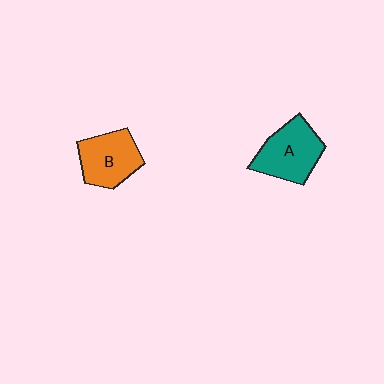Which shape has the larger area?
Shape A (teal).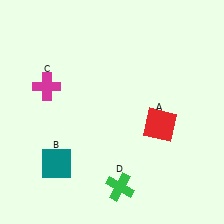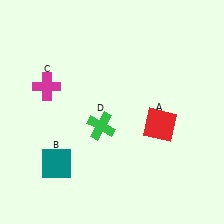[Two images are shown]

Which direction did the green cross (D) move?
The green cross (D) moved up.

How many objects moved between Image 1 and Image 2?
1 object moved between the two images.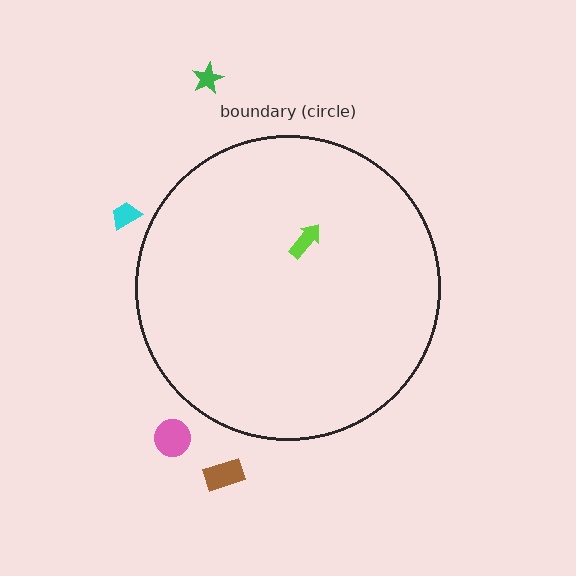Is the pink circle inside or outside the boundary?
Outside.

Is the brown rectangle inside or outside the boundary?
Outside.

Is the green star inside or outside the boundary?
Outside.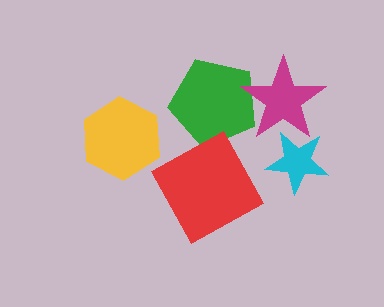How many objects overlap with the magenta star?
2 objects overlap with the magenta star.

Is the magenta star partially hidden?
Yes, it is partially covered by another shape.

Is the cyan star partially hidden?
No, no other shape covers it.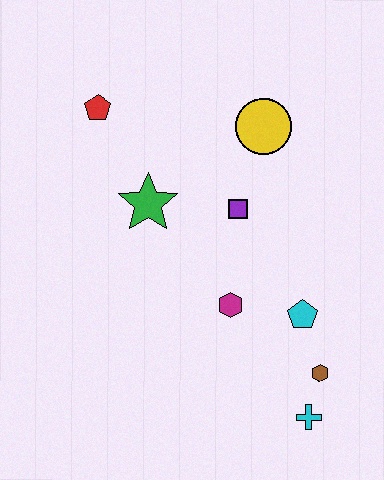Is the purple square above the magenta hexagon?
Yes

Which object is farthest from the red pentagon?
The cyan cross is farthest from the red pentagon.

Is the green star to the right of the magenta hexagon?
No